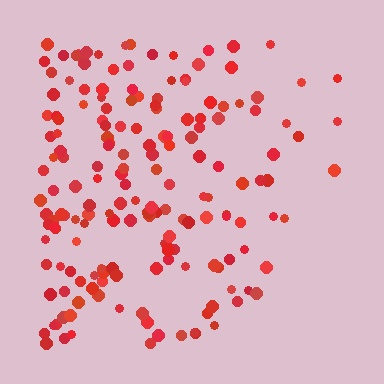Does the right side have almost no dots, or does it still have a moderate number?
Still a moderate number, just noticeably fewer than the left.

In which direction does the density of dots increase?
From right to left, with the left side densest.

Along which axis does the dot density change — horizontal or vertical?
Horizontal.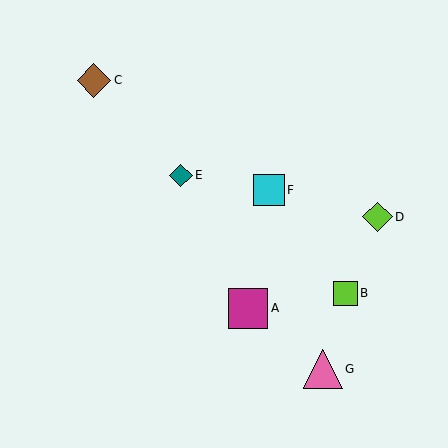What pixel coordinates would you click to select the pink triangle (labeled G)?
Click at (323, 369) to select the pink triangle G.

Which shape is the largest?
The magenta square (labeled A) is the largest.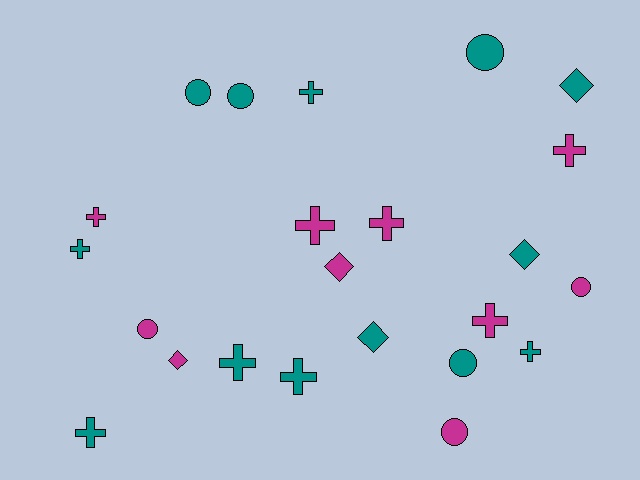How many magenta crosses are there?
There are 5 magenta crosses.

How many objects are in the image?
There are 23 objects.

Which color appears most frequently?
Teal, with 13 objects.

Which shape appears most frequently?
Cross, with 11 objects.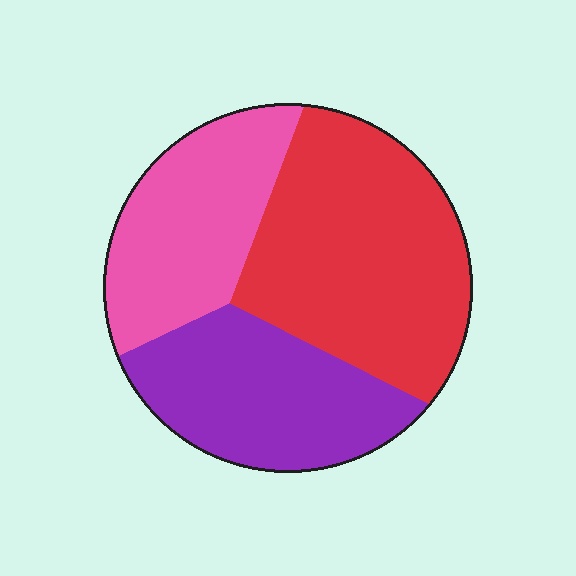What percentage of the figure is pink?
Pink takes up about one quarter (1/4) of the figure.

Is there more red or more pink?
Red.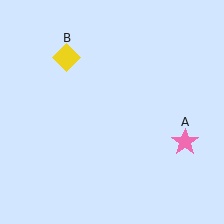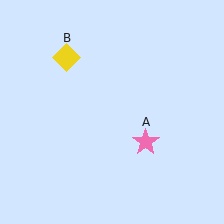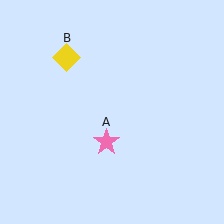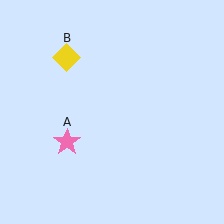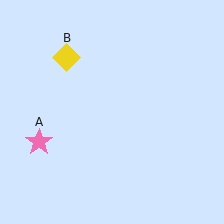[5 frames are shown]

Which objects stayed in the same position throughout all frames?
Yellow diamond (object B) remained stationary.